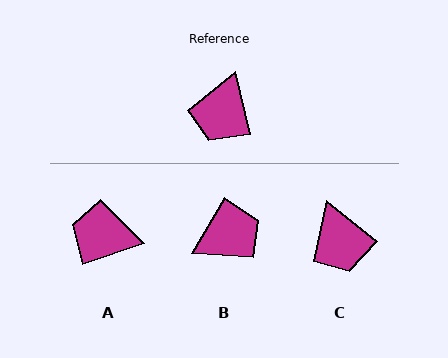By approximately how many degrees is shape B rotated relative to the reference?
Approximately 137 degrees counter-clockwise.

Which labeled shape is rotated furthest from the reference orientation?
B, about 137 degrees away.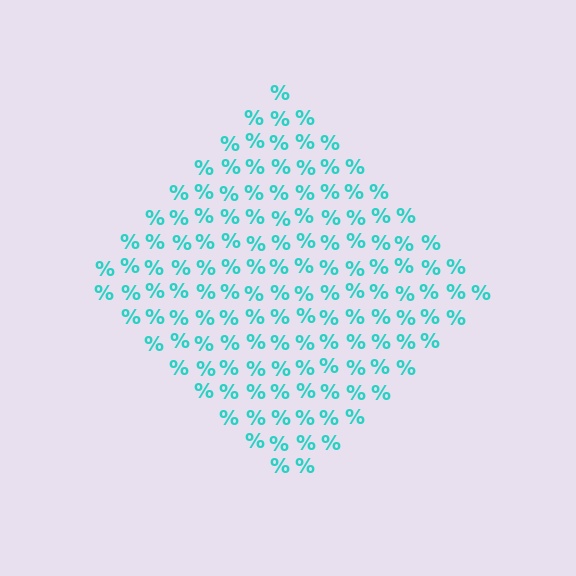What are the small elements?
The small elements are percent signs.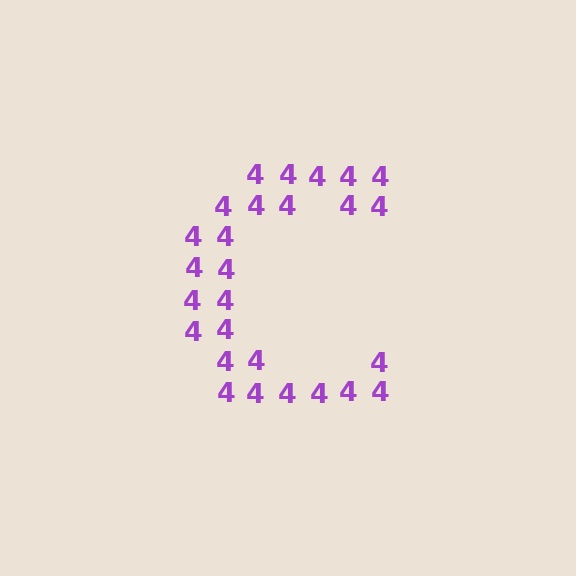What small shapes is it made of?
It is made of small digit 4's.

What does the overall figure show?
The overall figure shows the letter C.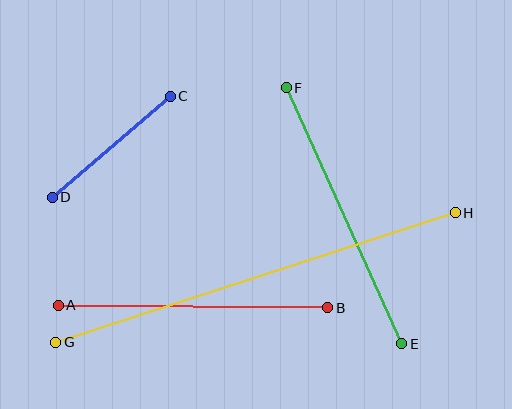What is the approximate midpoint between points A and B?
The midpoint is at approximately (193, 307) pixels.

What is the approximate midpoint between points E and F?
The midpoint is at approximately (344, 216) pixels.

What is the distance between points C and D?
The distance is approximately 156 pixels.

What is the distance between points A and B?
The distance is approximately 270 pixels.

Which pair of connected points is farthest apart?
Points G and H are farthest apart.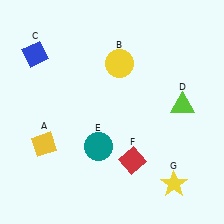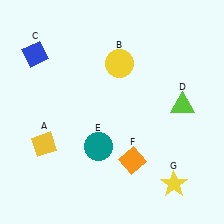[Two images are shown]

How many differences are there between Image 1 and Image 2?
There is 1 difference between the two images.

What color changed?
The diamond (F) changed from red in Image 1 to orange in Image 2.